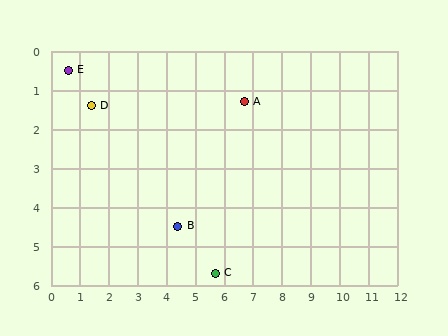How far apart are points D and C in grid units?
Points D and C are about 6.1 grid units apart.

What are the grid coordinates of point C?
Point C is at approximately (5.7, 5.7).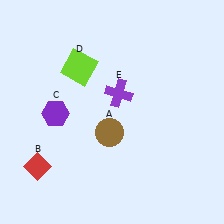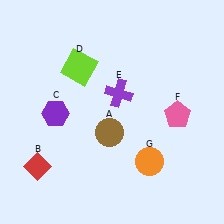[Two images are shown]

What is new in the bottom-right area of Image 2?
An orange circle (G) was added in the bottom-right area of Image 2.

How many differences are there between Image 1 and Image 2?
There are 2 differences between the two images.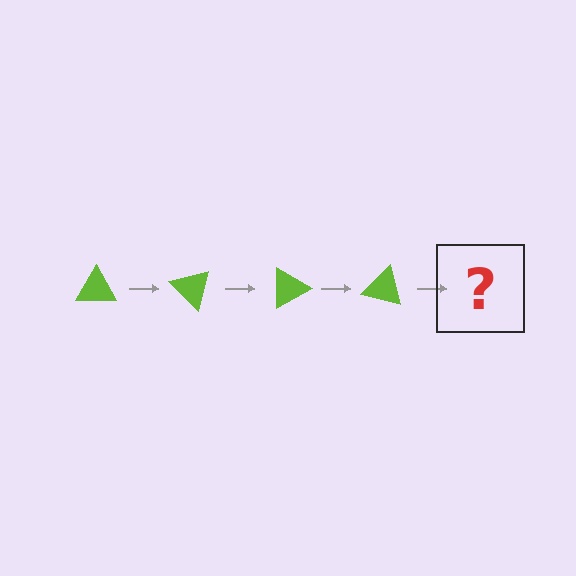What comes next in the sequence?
The next element should be a lime triangle rotated 180 degrees.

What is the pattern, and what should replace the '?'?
The pattern is that the triangle rotates 45 degrees each step. The '?' should be a lime triangle rotated 180 degrees.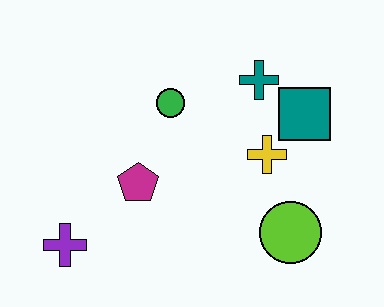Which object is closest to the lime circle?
The yellow cross is closest to the lime circle.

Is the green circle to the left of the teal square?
Yes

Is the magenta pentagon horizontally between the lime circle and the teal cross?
No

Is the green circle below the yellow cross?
No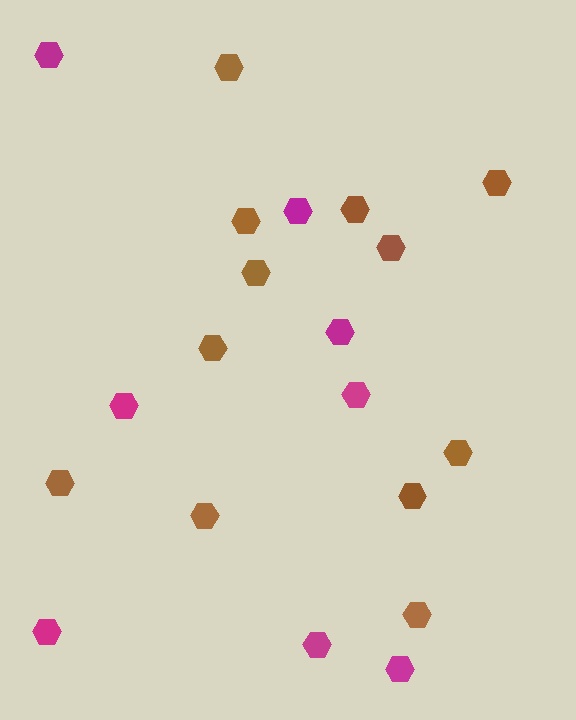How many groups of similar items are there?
There are 2 groups: one group of brown hexagons (12) and one group of magenta hexagons (8).